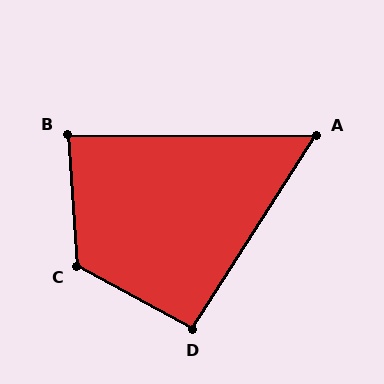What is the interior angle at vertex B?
Approximately 86 degrees (approximately right).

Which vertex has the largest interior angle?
C, at approximately 123 degrees.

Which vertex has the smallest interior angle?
A, at approximately 57 degrees.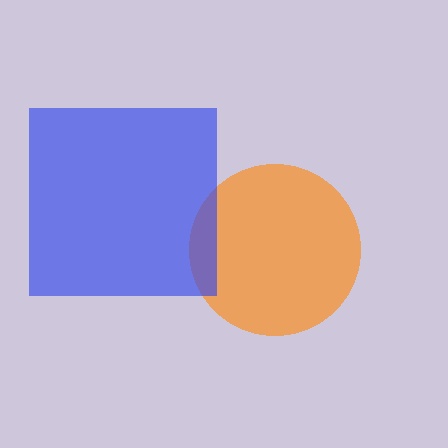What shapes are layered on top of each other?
The layered shapes are: an orange circle, a blue square.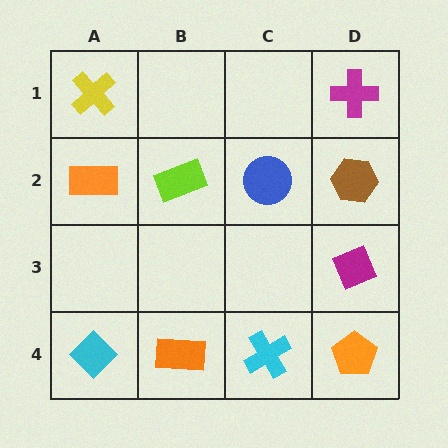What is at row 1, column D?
A magenta cross.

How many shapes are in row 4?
4 shapes.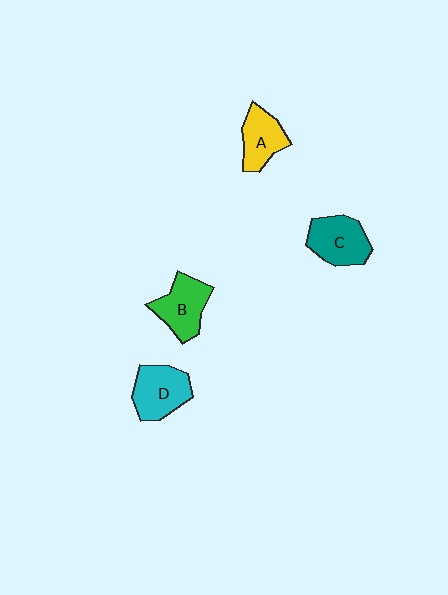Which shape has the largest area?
Shape D (cyan).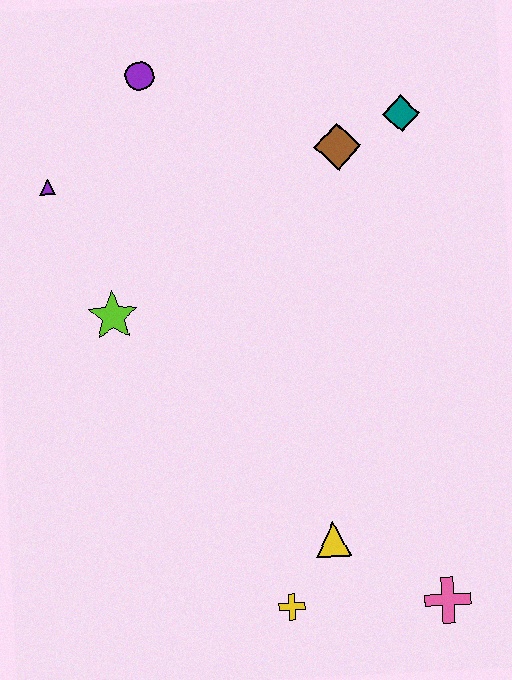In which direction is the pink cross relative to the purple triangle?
The pink cross is below the purple triangle.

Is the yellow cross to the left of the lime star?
No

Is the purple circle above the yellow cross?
Yes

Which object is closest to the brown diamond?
The teal diamond is closest to the brown diamond.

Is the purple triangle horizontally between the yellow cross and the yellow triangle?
No